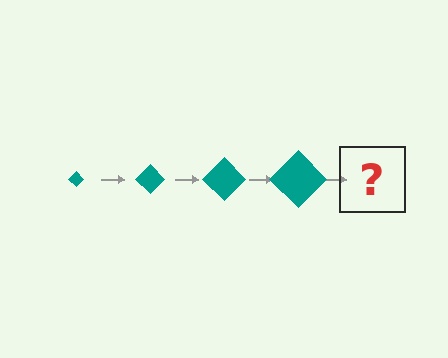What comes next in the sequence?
The next element should be a teal diamond, larger than the previous one.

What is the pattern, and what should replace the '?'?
The pattern is that the diamond gets progressively larger each step. The '?' should be a teal diamond, larger than the previous one.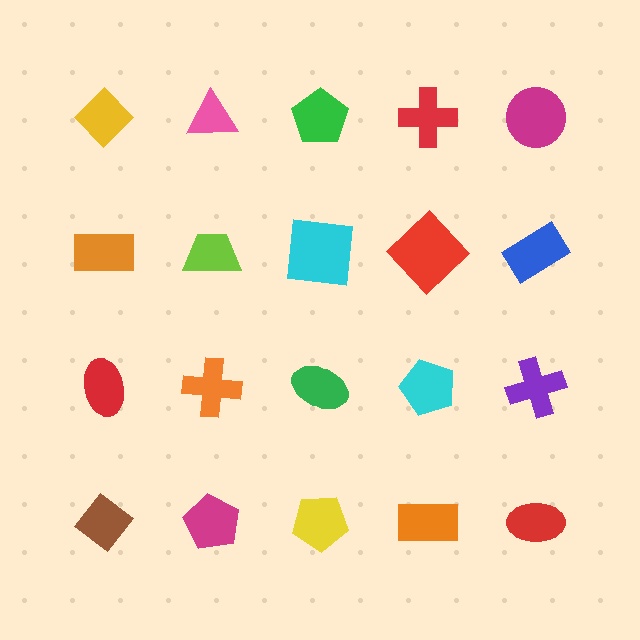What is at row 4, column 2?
A magenta pentagon.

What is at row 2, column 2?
A lime trapezoid.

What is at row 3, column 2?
An orange cross.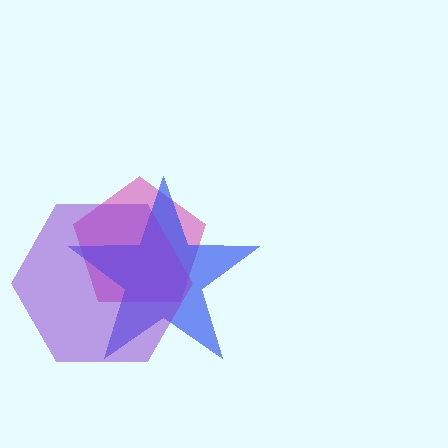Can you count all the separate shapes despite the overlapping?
Yes, there are 3 separate shapes.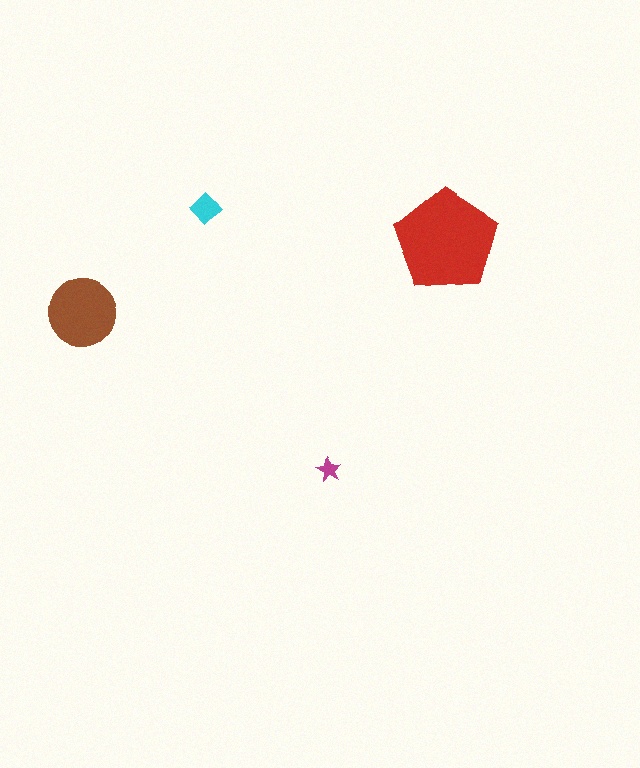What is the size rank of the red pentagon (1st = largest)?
1st.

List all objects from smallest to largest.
The magenta star, the cyan diamond, the brown circle, the red pentagon.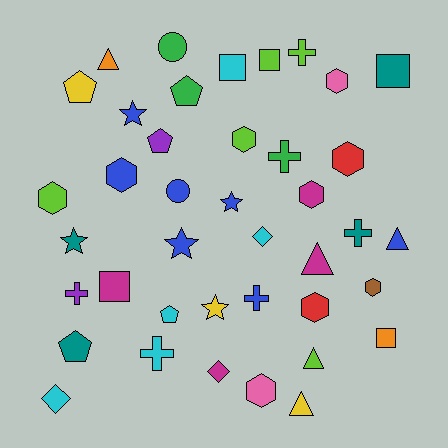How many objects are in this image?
There are 40 objects.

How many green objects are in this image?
There are 3 green objects.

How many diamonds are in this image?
There are 3 diamonds.